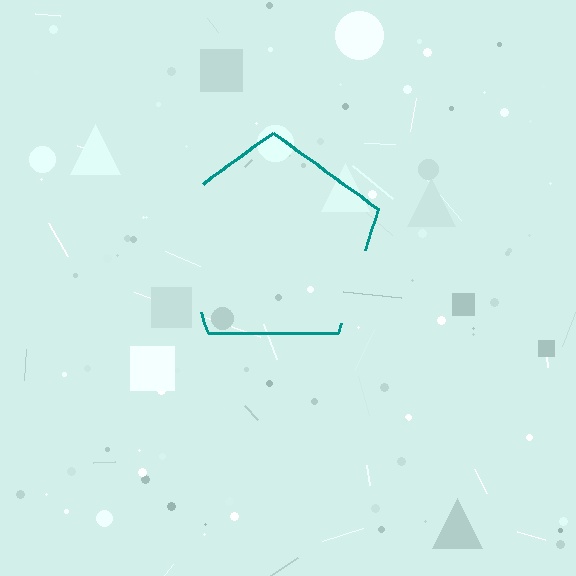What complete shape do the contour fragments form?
The contour fragments form a pentagon.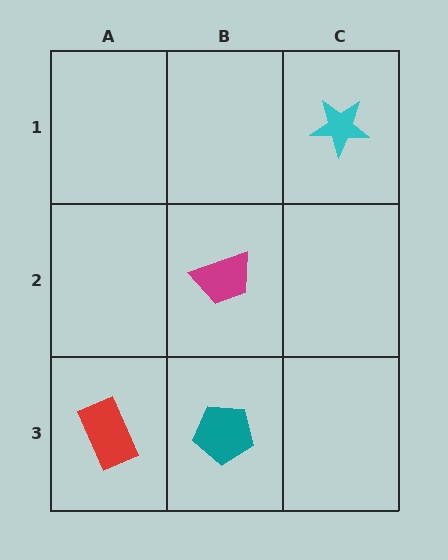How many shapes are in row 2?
1 shape.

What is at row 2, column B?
A magenta trapezoid.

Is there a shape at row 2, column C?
No, that cell is empty.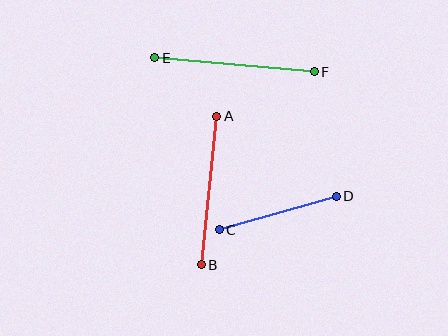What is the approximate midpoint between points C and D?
The midpoint is at approximately (278, 213) pixels.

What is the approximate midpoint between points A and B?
The midpoint is at approximately (209, 190) pixels.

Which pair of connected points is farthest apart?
Points E and F are farthest apart.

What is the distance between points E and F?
The distance is approximately 160 pixels.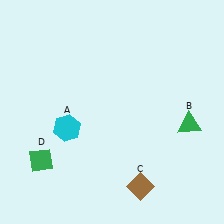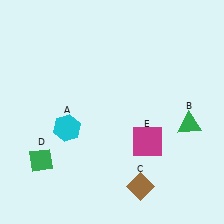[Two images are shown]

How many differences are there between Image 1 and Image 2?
There is 1 difference between the two images.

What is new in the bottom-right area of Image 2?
A magenta square (E) was added in the bottom-right area of Image 2.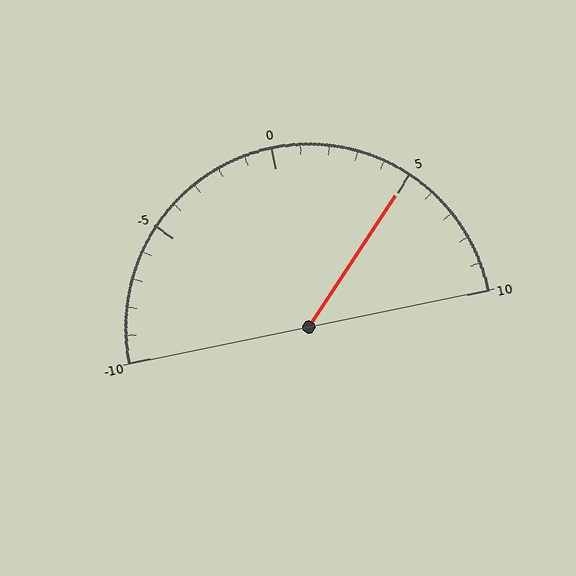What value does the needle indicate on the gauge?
The needle indicates approximately 5.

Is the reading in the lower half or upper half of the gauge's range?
The reading is in the upper half of the range (-10 to 10).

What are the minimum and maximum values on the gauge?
The gauge ranges from -10 to 10.